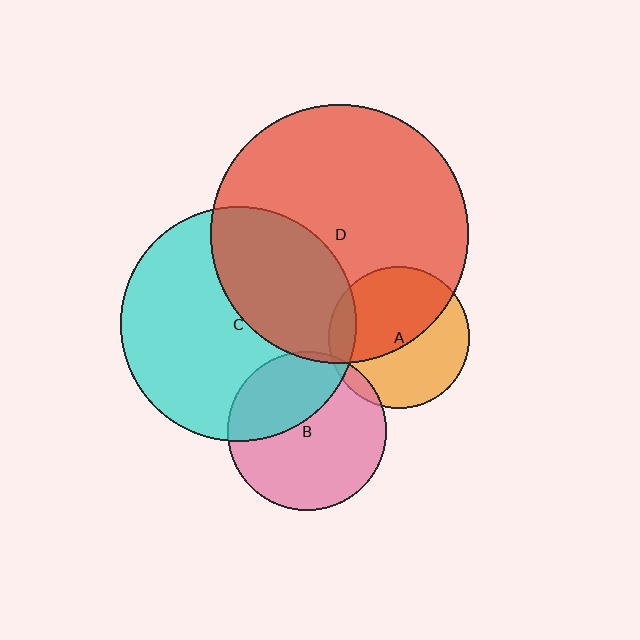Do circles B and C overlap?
Yes.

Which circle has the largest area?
Circle D (red).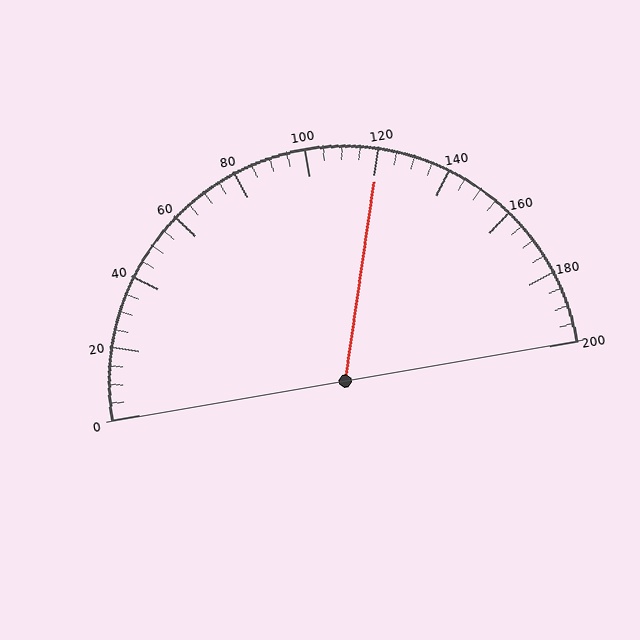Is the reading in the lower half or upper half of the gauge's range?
The reading is in the upper half of the range (0 to 200).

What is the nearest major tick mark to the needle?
The nearest major tick mark is 120.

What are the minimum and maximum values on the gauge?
The gauge ranges from 0 to 200.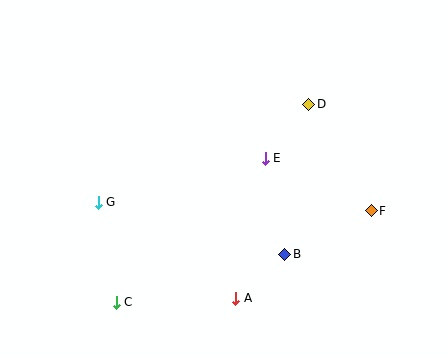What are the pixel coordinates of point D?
Point D is at (309, 104).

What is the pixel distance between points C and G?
The distance between C and G is 102 pixels.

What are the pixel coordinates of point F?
Point F is at (371, 211).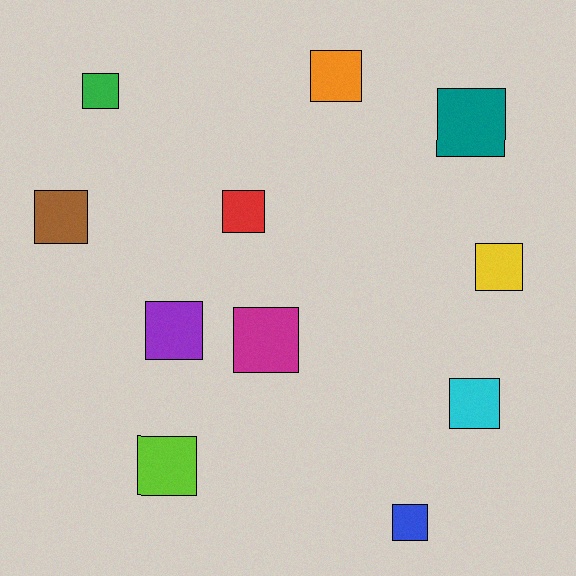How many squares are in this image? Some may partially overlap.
There are 11 squares.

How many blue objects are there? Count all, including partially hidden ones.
There is 1 blue object.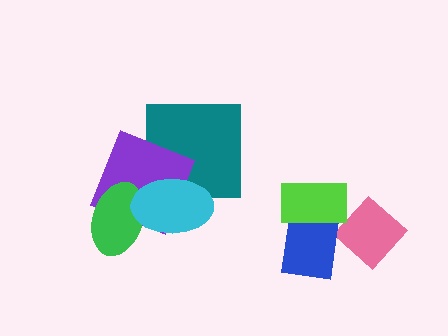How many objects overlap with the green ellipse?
2 objects overlap with the green ellipse.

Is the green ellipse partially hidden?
Yes, it is partially covered by another shape.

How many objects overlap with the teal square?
2 objects overlap with the teal square.